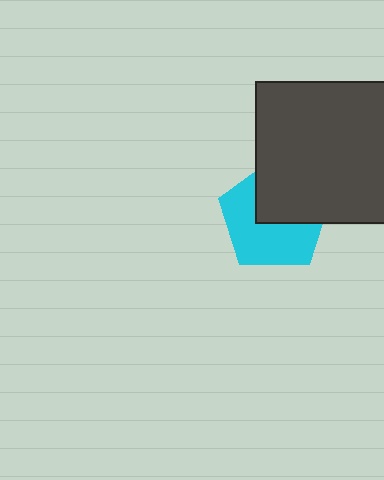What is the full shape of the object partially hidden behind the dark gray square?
The partially hidden object is a cyan pentagon.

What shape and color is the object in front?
The object in front is a dark gray square.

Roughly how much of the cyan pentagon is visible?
About half of it is visible (roughly 57%).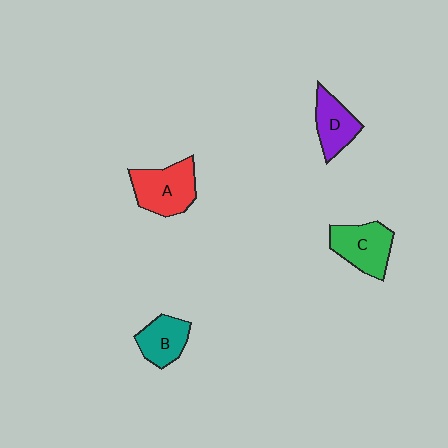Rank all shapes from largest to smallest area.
From largest to smallest: A (red), C (green), D (purple), B (teal).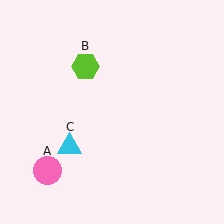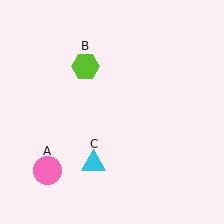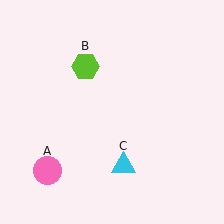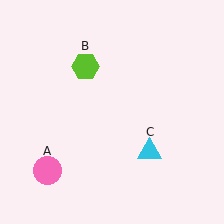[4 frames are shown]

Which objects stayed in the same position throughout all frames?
Pink circle (object A) and lime hexagon (object B) remained stationary.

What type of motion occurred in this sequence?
The cyan triangle (object C) rotated counterclockwise around the center of the scene.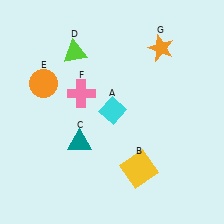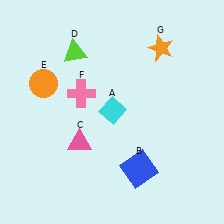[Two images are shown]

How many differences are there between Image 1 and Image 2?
There are 2 differences between the two images.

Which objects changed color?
B changed from yellow to blue. C changed from teal to pink.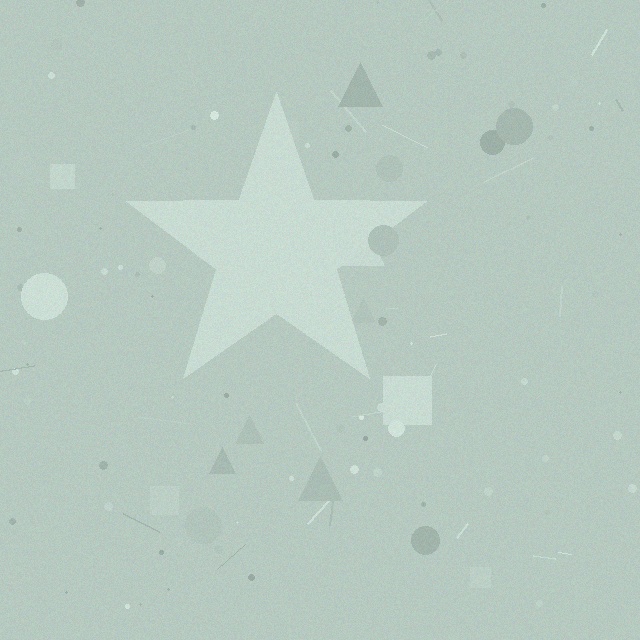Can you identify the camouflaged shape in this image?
The camouflaged shape is a star.